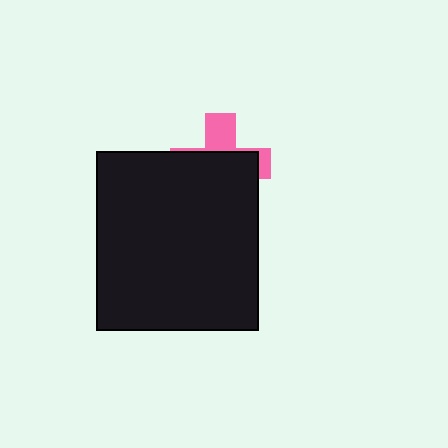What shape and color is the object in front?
The object in front is a black rectangle.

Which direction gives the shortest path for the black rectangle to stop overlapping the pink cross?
Moving down gives the shortest separation.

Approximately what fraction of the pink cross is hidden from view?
Roughly 67% of the pink cross is hidden behind the black rectangle.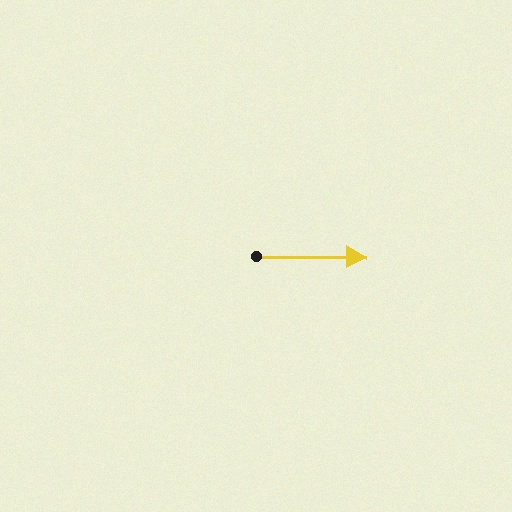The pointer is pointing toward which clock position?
Roughly 3 o'clock.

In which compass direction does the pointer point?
East.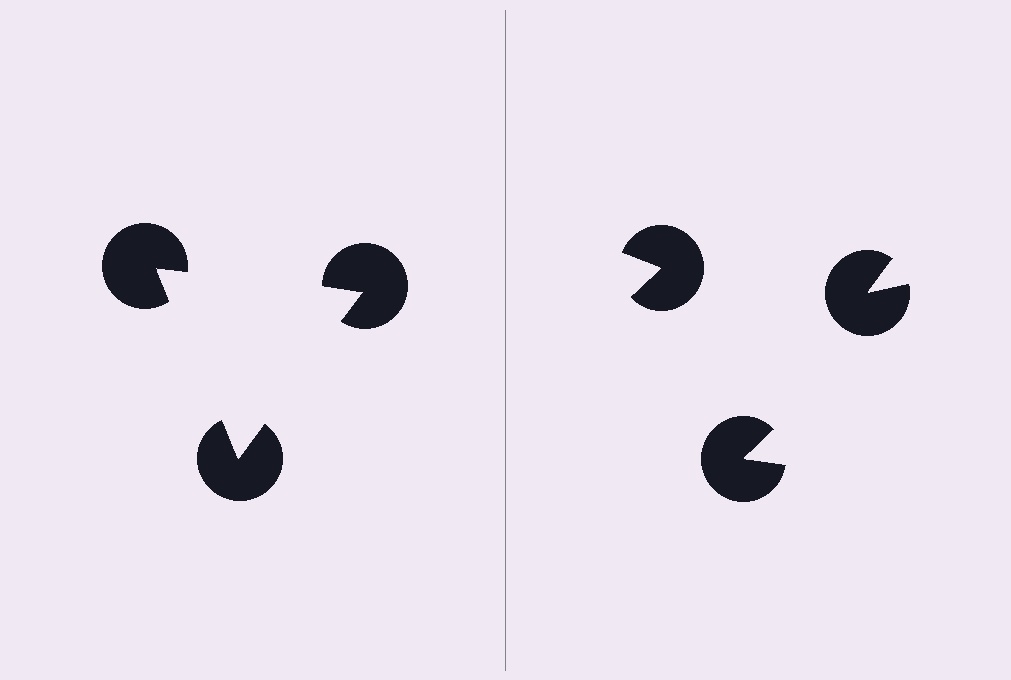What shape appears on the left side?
An illusory triangle.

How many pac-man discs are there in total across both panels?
6 — 3 on each side.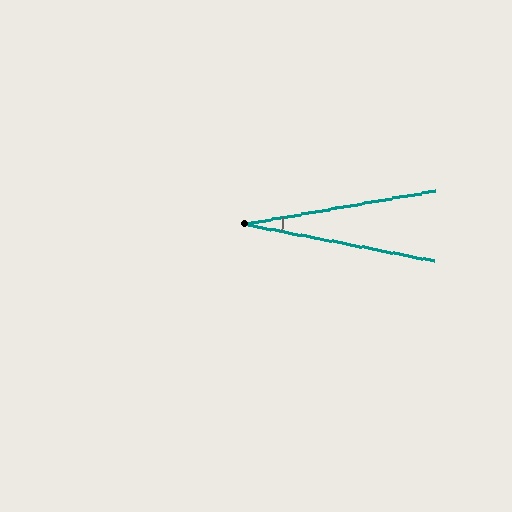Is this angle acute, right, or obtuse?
It is acute.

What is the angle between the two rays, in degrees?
Approximately 21 degrees.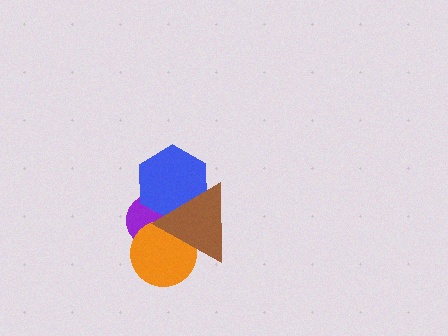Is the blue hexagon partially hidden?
Yes, it is partially covered by another shape.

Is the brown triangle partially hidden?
No, no other shape covers it.